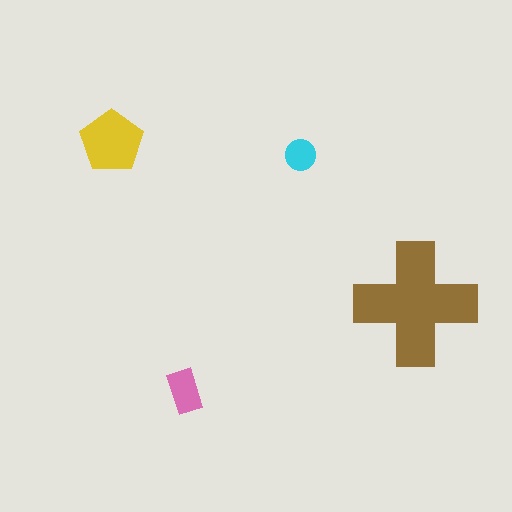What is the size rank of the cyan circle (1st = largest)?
4th.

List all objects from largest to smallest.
The brown cross, the yellow pentagon, the pink rectangle, the cyan circle.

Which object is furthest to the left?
The yellow pentagon is leftmost.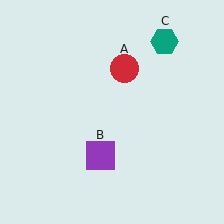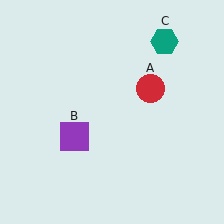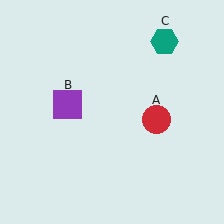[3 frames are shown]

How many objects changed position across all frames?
2 objects changed position: red circle (object A), purple square (object B).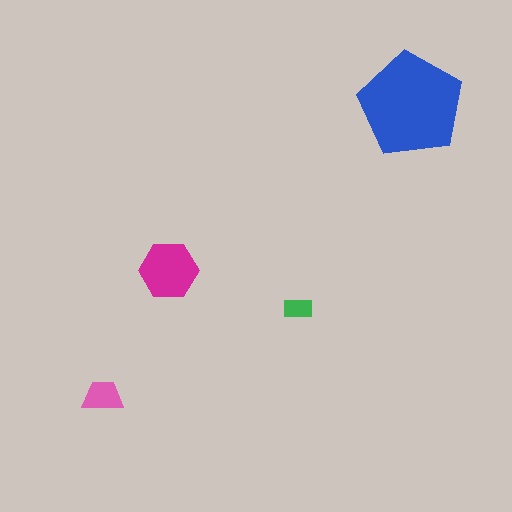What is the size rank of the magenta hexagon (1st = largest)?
2nd.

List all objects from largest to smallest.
The blue pentagon, the magenta hexagon, the pink trapezoid, the green rectangle.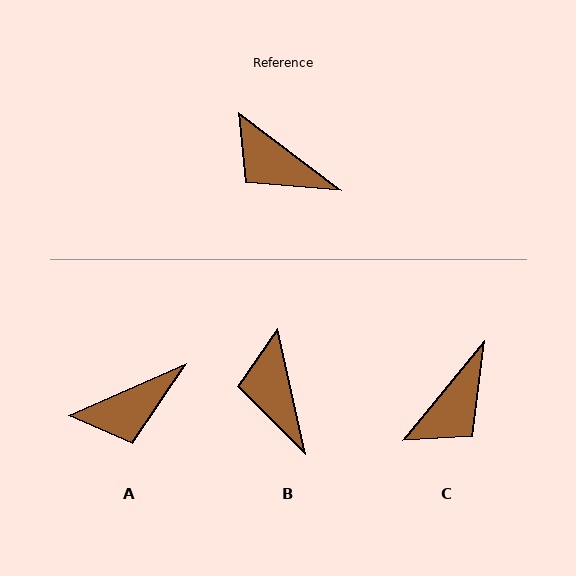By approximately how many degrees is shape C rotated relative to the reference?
Approximately 87 degrees counter-clockwise.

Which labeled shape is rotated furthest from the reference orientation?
C, about 87 degrees away.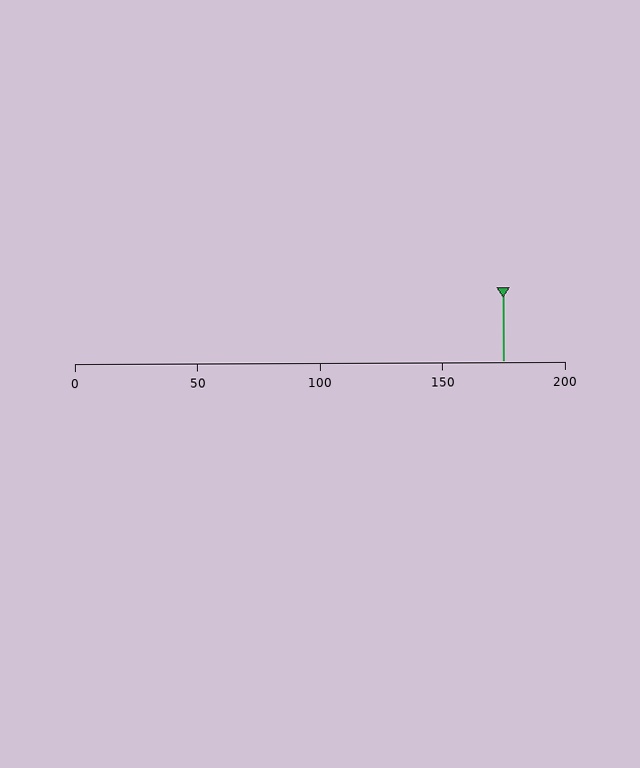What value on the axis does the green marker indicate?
The marker indicates approximately 175.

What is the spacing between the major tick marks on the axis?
The major ticks are spaced 50 apart.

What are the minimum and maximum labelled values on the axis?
The axis runs from 0 to 200.